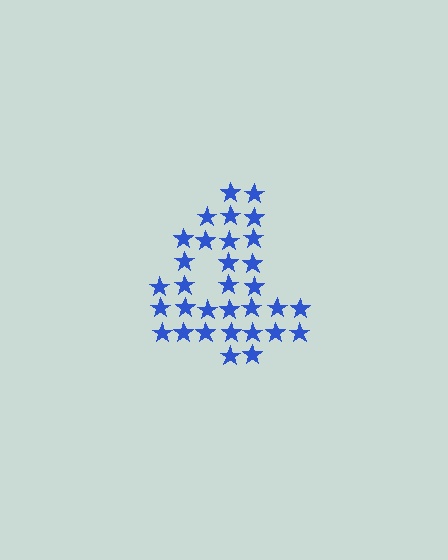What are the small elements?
The small elements are stars.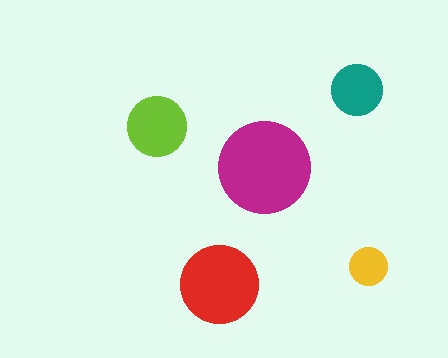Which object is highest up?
The teal circle is topmost.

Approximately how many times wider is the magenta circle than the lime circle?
About 1.5 times wider.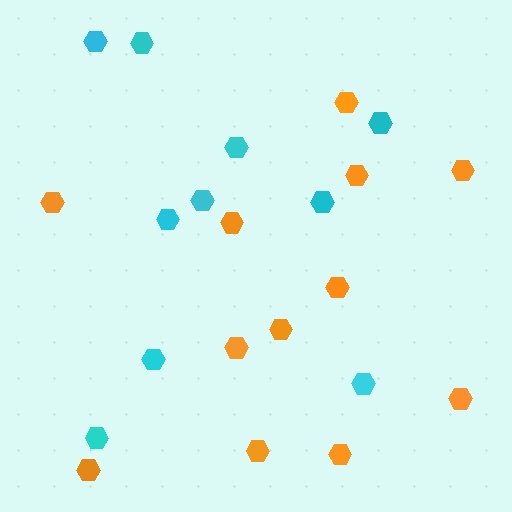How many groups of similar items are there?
There are 2 groups: one group of orange hexagons (12) and one group of cyan hexagons (10).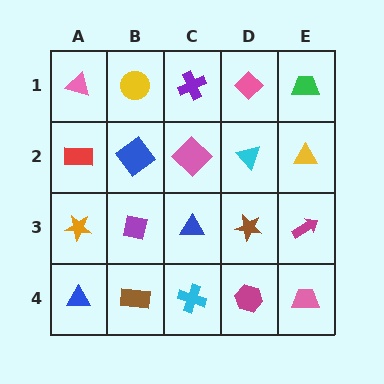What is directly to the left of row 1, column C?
A yellow circle.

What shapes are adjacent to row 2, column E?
A green trapezoid (row 1, column E), a magenta arrow (row 3, column E), a cyan triangle (row 2, column D).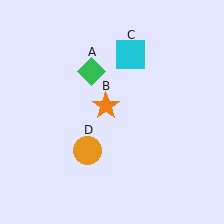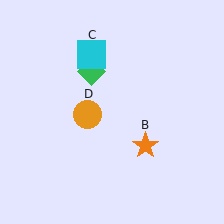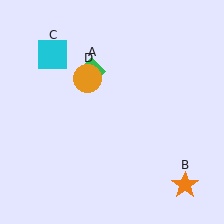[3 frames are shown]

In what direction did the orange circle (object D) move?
The orange circle (object D) moved up.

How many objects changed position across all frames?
3 objects changed position: orange star (object B), cyan square (object C), orange circle (object D).